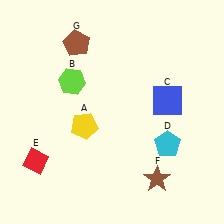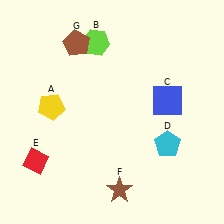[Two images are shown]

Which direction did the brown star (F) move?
The brown star (F) moved left.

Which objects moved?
The objects that moved are: the yellow pentagon (A), the lime hexagon (B), the brown star (F).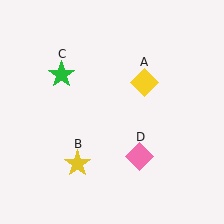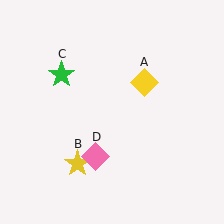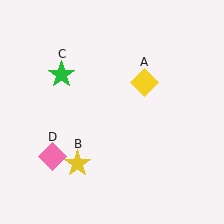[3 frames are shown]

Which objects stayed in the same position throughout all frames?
Yellow diamond (object A) and yellow star (object B) and green star (object C) remained stationary.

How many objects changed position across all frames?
1 object changed position: pink diamond (object D).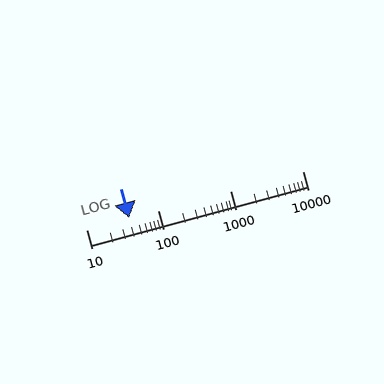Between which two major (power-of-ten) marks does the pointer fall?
The pointer is between 10 and 100.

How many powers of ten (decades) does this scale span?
The scale spans 3 decades, from 10 to 10000.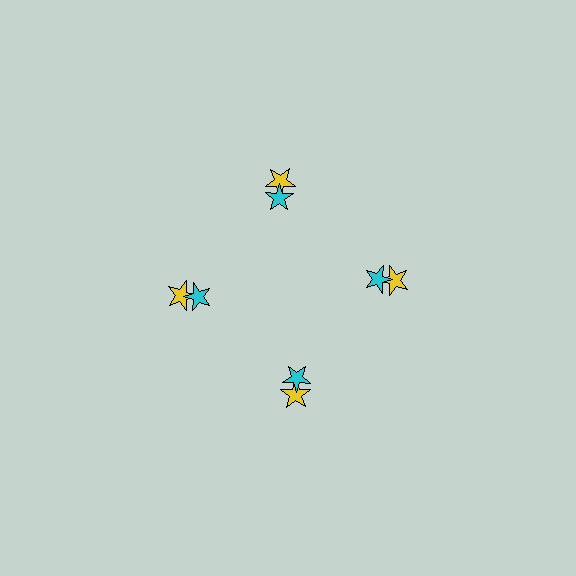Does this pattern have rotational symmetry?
Yes, this pattern has 4-fold rotational symmetry. It looks the same after rotating 90 degrees around the center.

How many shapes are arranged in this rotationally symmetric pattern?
There are 8 shapes, arranged in 4 groups of 2.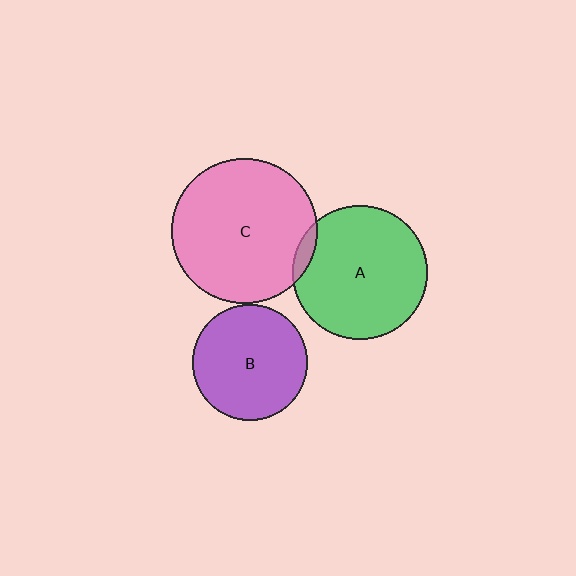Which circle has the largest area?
Circle C (pink).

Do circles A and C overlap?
Yes.